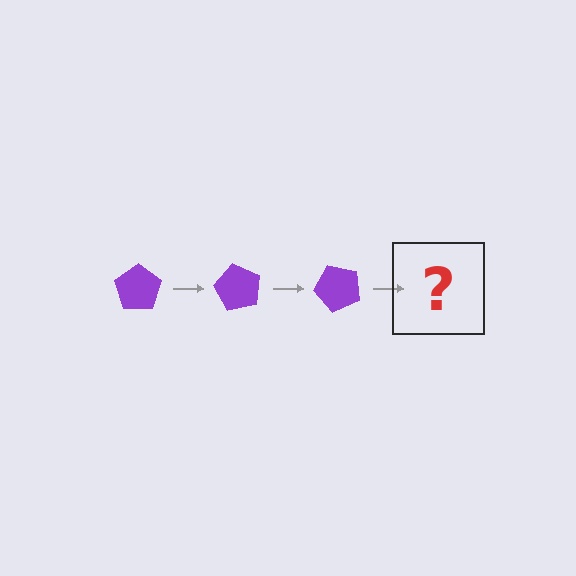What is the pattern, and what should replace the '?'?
The pattern is that the pentagon rotates 60 degrees each step. The '?' should be a purple pentagon rotated 180 degrees.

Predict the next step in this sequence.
The next step is a purple pentagon rotated 180 degrees.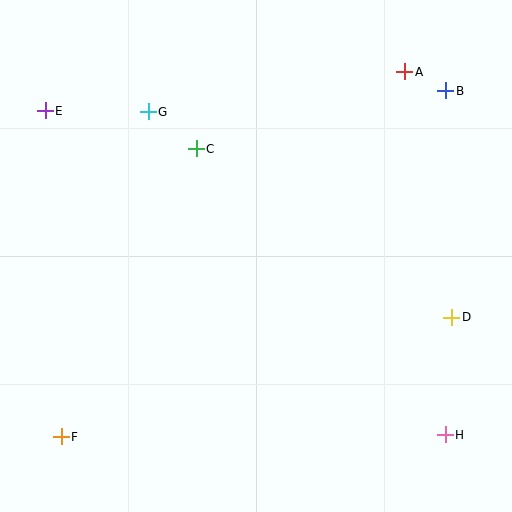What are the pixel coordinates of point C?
Point C is at (196, 149).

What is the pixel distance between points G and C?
The distance between G and C is 61 pixels.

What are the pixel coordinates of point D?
Point D is at (452, 317).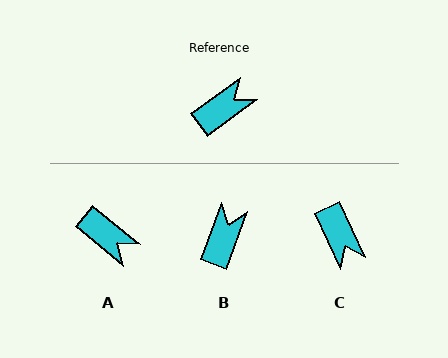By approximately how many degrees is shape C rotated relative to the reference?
Approximately 100 degrees clockwise.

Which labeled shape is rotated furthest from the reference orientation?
C, about 100 degrees away.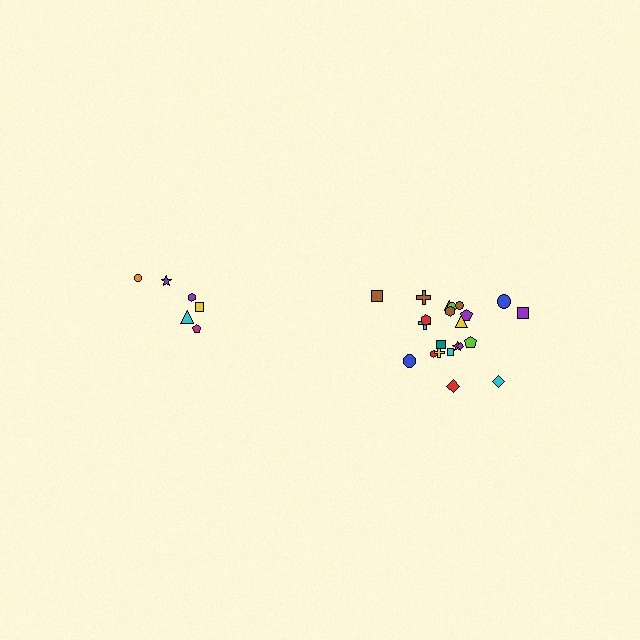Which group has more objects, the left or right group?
The right group.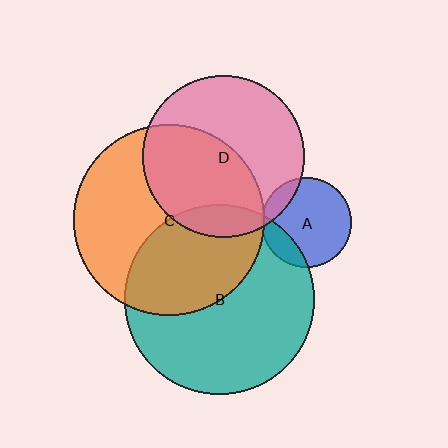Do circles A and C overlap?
Yes.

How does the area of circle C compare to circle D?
Approximately 1.4 times.